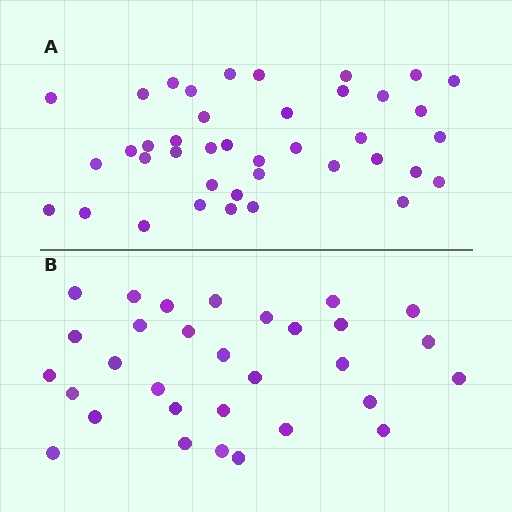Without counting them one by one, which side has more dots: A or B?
Region A (the top region) has more dots.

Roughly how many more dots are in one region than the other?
Region A has roughly 8 or so more dots than region B.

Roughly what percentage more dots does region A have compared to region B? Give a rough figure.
About 30% more.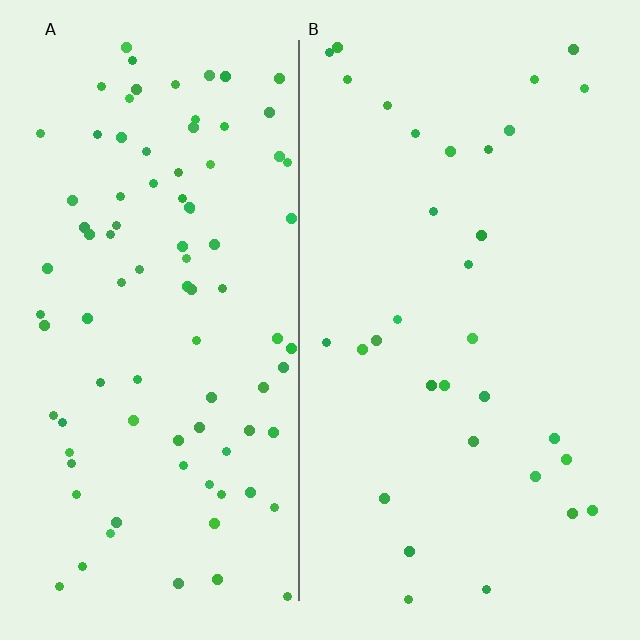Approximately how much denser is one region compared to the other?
Approximately 2.8× — region A over region B.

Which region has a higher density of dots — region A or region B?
A (the left).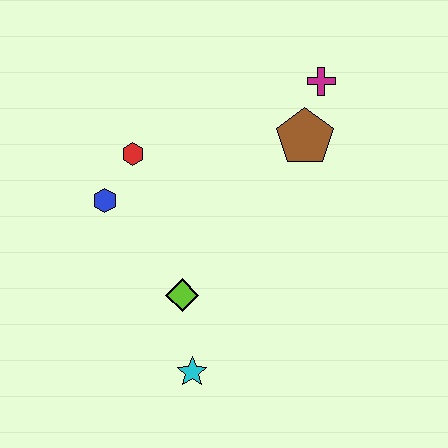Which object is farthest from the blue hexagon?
The magenta cross is farthest from the blue hexagon.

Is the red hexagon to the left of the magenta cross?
Yes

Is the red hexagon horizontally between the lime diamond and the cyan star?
No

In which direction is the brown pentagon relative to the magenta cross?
The brown pentagon is below the magenta cross.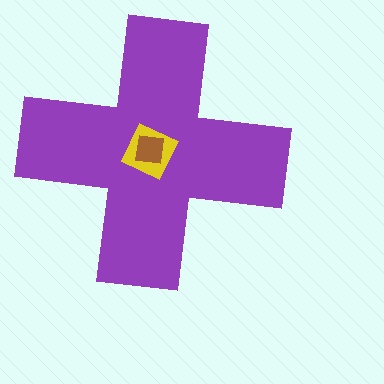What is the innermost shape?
The brown square.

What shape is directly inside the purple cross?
The yellow square.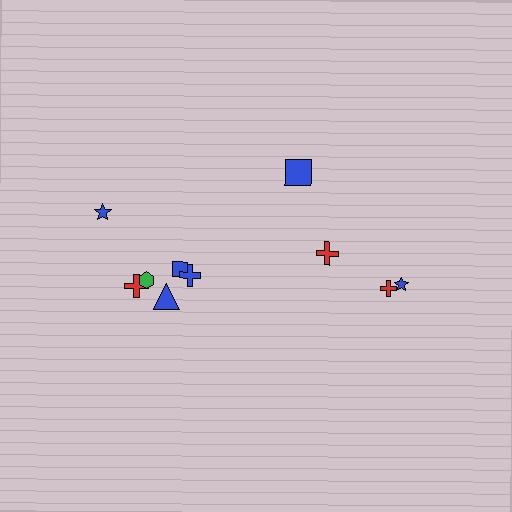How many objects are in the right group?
There are 4 objects.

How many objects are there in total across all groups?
There are 10 objects.